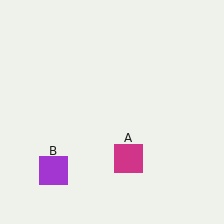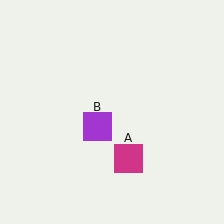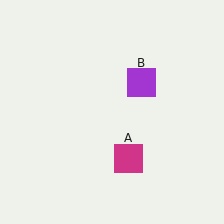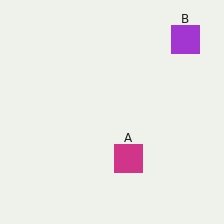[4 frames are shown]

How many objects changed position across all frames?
1 object changed position: purple square (object B).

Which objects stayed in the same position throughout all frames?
Magenta square (object A) remained stationary.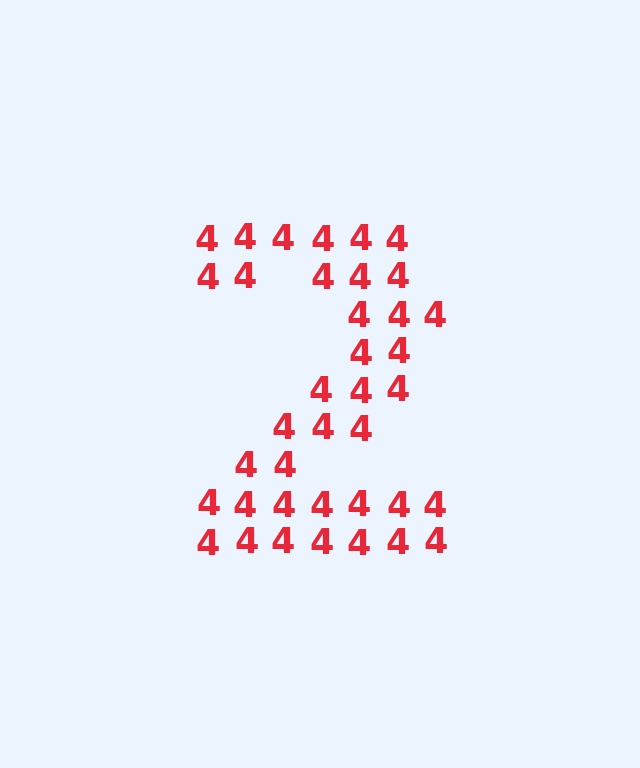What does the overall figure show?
The overall figure shows the digit 2.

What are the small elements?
The small elements are digit 4's.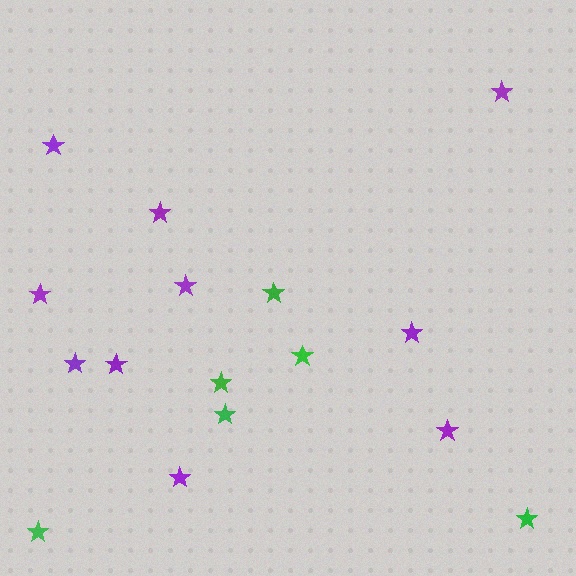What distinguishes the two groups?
There are 2 groups: one group of green stars (6) and one group of purple stars (10).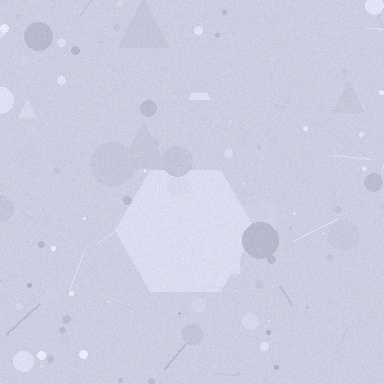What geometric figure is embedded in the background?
A hexagon is embedded in the background.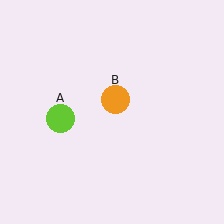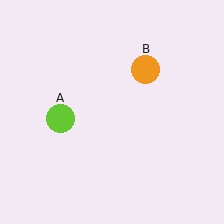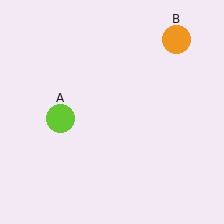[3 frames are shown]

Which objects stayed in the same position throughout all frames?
Lime circle (object A) remained stationary.